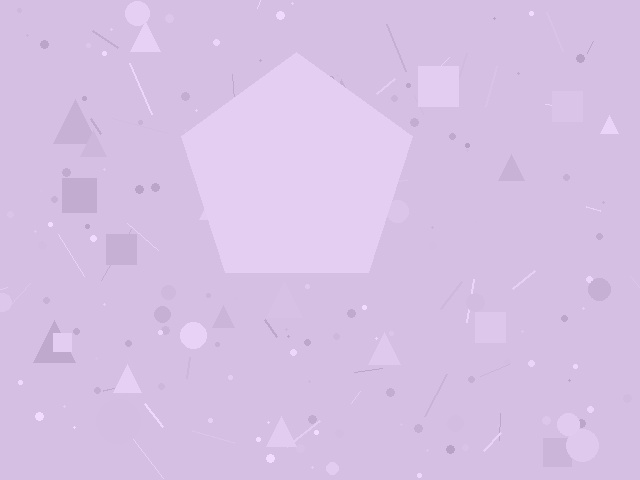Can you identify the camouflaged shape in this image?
The camouflaged shape is a pentagon.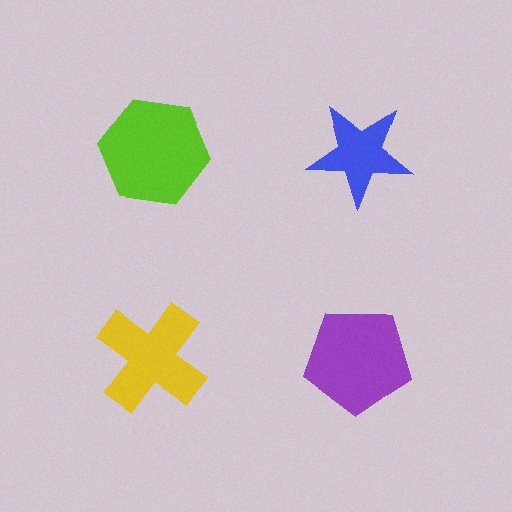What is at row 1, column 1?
A lime hexagon.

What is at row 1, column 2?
A blue star.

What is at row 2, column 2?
A purple pentagon.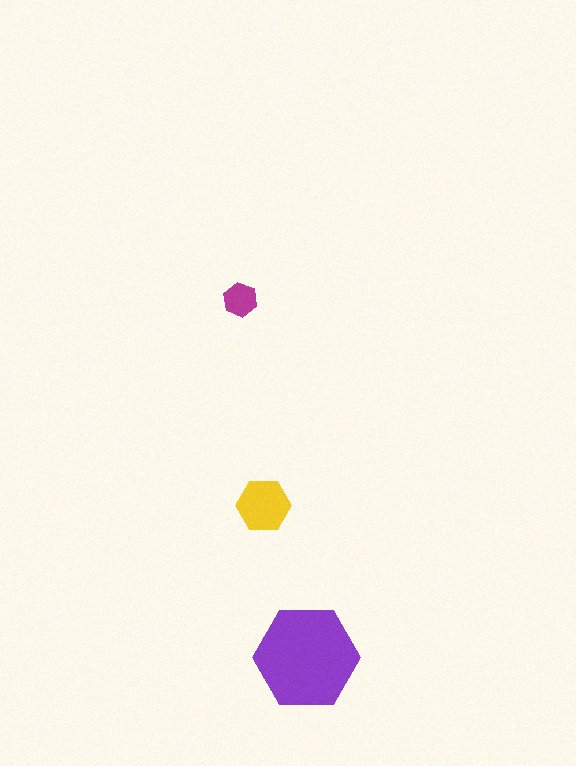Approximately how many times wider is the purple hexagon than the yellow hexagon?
About 2 times wider.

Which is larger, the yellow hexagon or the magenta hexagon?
The yellow one.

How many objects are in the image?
There are 3 objects in the image.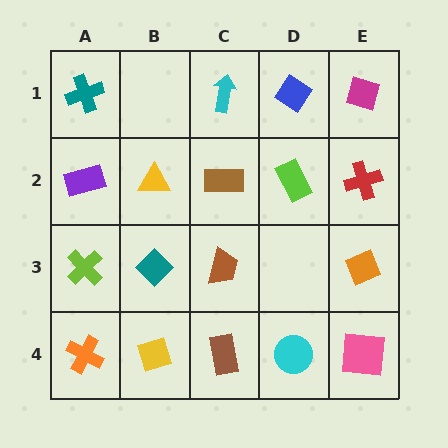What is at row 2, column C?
A brown rectangle.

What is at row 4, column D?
A cyan circle.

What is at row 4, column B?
A yellow diamond.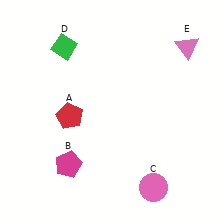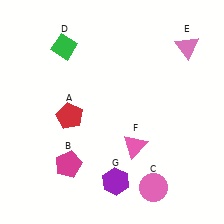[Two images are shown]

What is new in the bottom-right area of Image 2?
A pink triangle (F) was added in the bottom-right area of Image 2.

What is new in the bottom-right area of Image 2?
A purple hexagon (G) was added in the bottom-right area of Image 2.